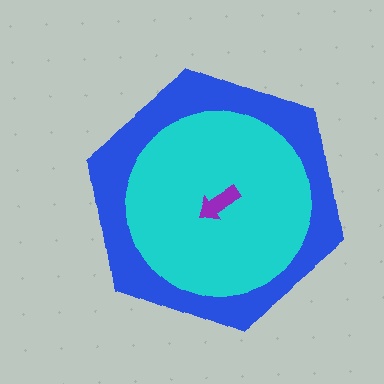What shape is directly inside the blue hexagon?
The cyan circle.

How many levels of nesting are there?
3.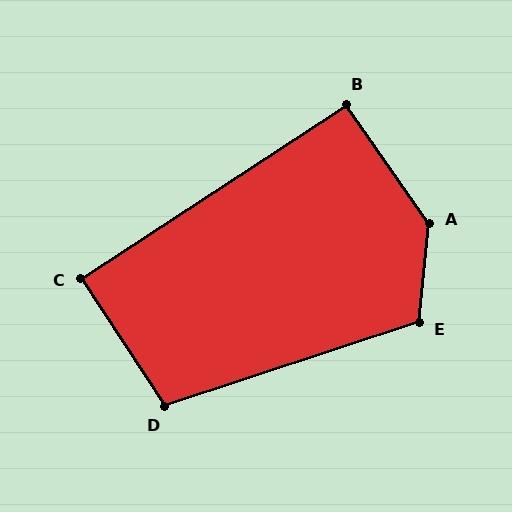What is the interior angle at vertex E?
Approximately 114 degrees (obtuse).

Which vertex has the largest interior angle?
A, at approximately 139 degrees.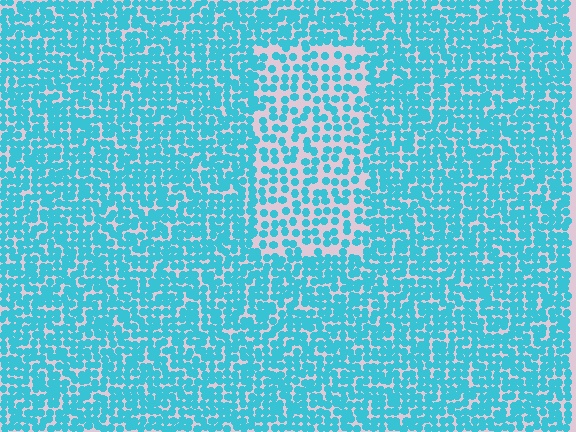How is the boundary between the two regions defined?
The boundary is defined by a change in element density (approximately 1.8x ratio). All elements are the same color, size, and shape.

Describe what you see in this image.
The image contains small cyan elements arranged at two different densities. A rectangle-shaped region is visible where the elements are less densely packed than the surrounding area.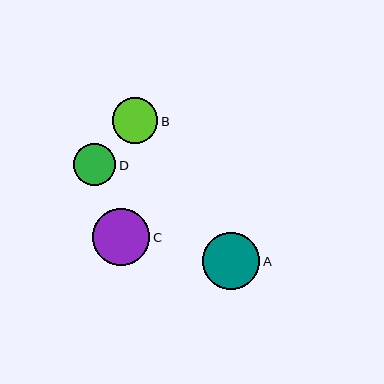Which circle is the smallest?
Circle D is the smallest with a size of approximately 42 pixels.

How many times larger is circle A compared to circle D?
Circle A is approximately 1.4 times the size of circle D.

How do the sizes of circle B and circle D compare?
Circle B and circle D are approximately the same size.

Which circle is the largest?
Circle C is the largest with a size of approximately 58 pixels.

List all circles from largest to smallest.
From largest to smallest: C, A, B, D.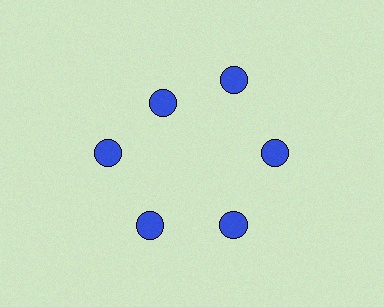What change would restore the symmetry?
The symmetry would be restored by moving it outward, back onto the ring so that all 6 circles sit at equal angles and equal distance from the center.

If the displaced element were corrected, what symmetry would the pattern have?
It would have 6-fold rotational symmetry — the pattern would map onto itself every 60 degrees.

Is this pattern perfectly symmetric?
No. The 6 blue circles are arranged in a ring, but one element near the 11 o'clock position is pulled inward toward the center, breaking the 6-fold rotational symmetry.